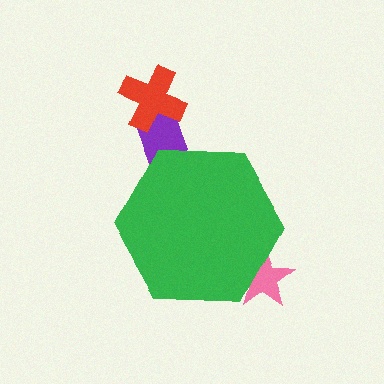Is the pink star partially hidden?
Yes, the pink star is partially hidden behind the green hexagon.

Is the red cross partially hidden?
No, the red cross is fully visible.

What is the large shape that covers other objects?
A green hexagon.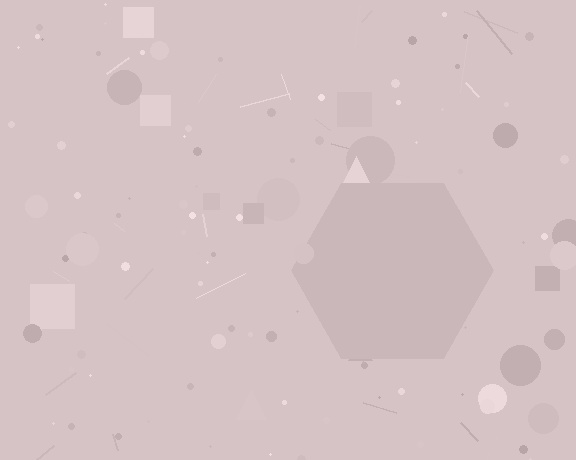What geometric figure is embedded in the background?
A hexagon is embedded in the background.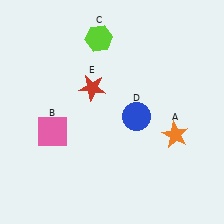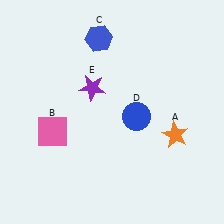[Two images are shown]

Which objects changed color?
C changed from lime to blue. E changed from red to purple.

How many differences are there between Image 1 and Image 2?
There are 2 differences between the two images.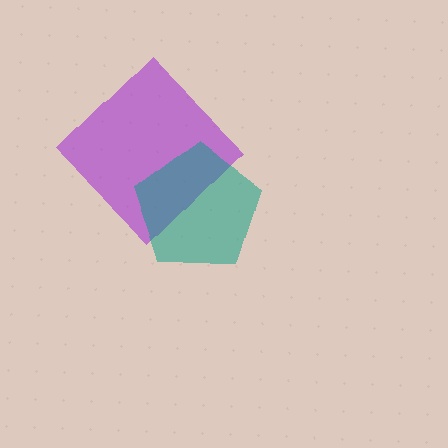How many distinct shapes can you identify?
There are 2 distinct shapes: a purple diamond, a teal pentagon.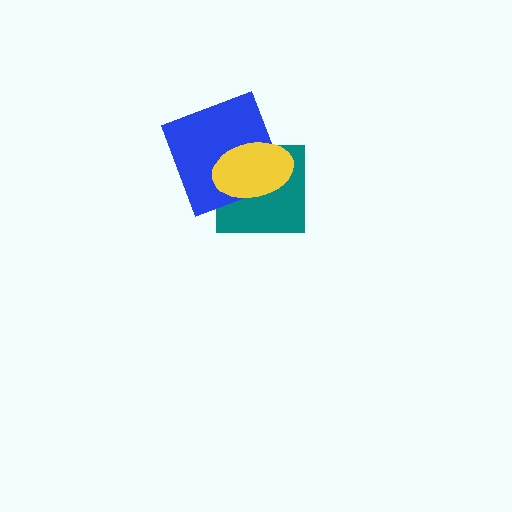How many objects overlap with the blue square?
2 objects overlap with the blue square.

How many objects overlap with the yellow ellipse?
2 objects overlap with the yellow ellipse.